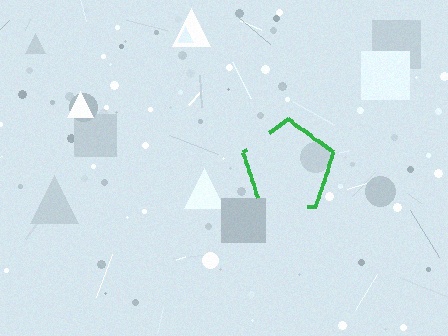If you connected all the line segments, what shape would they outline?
They would outline a pentagon.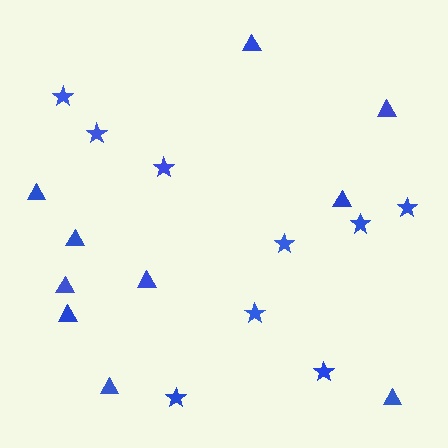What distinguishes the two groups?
There are 2 groups: one group of stars (9) and one group of triangles (10).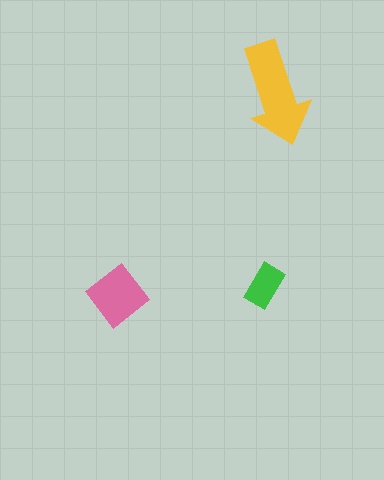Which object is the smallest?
The green rectangle.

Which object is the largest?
The yellow arrow.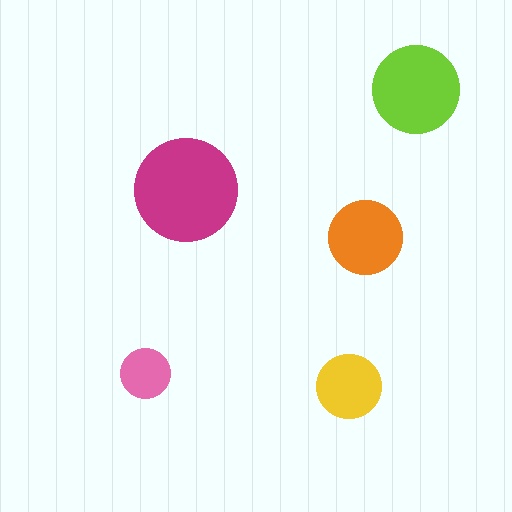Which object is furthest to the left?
The pink circle is leftmost.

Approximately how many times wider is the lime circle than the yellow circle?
About 1.5 times wider.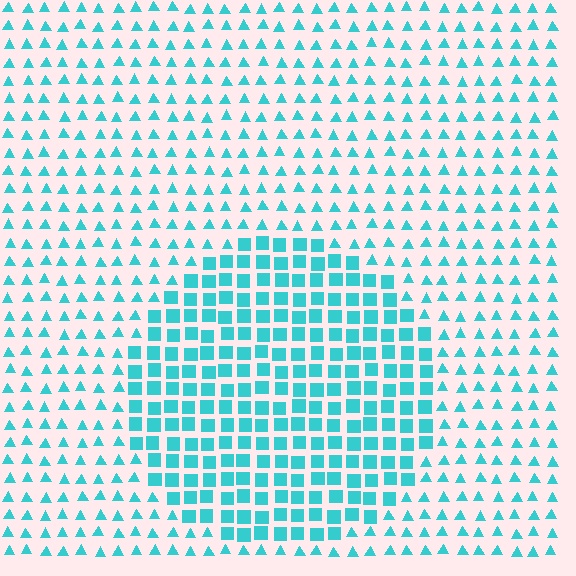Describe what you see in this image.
The image is filled with small cyan elements arranged in a uniform grid. A circle-shaped region contains squares, while the surrounding area contains triangles. The boundary is defined purely by the change in element shape.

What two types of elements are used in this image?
The image uses squares inside the circle region and triangles outside it.